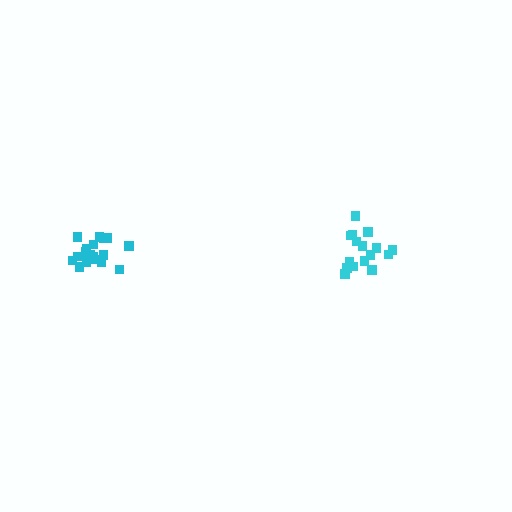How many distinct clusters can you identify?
There are 2 distinct clusters.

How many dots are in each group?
Group 1: 20 dots, Group 2: 16 dots (36 total).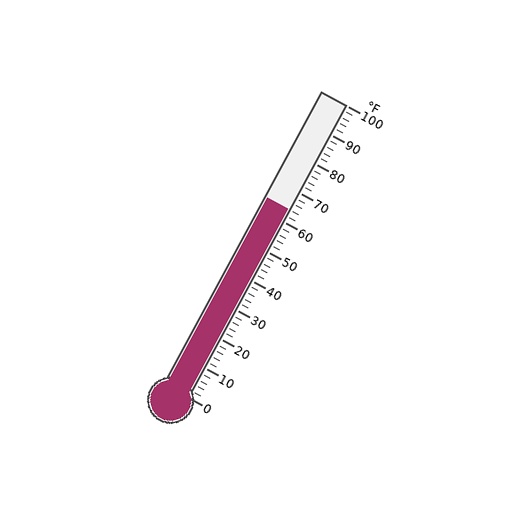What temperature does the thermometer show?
The thermometer shows approximately 64°F.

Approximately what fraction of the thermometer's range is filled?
The thermometer is filled to approximately 65% of its range.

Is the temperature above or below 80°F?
The temperature is below 80°F.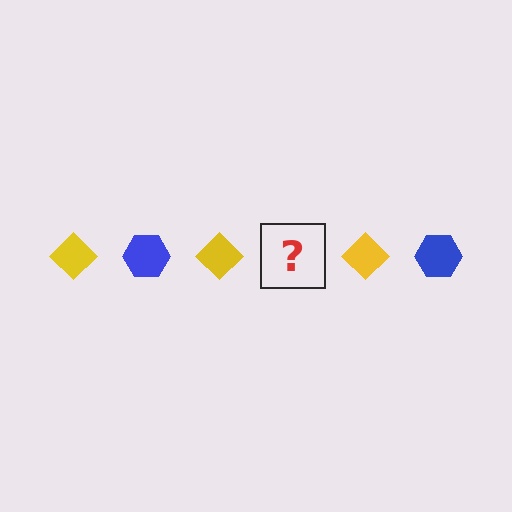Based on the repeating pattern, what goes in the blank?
The blank should be a blue hexagon.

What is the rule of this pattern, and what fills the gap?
The rule is that the pattern alternates between yellow diamond and blue hexagon. The gap should be filled with a blue hexagon.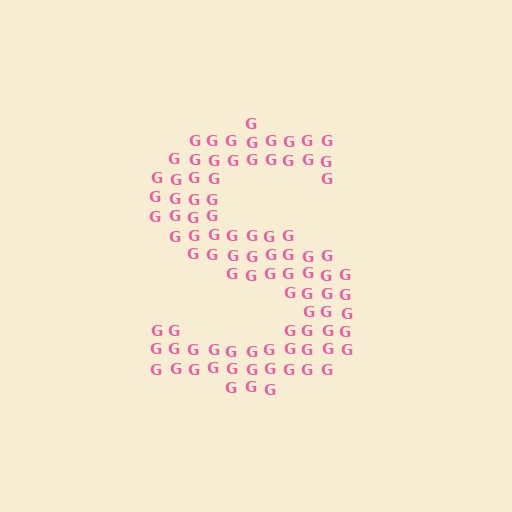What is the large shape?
The large shape is the letter S.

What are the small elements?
The small elements are letter G's.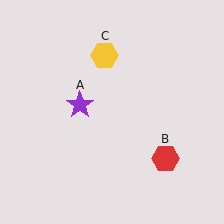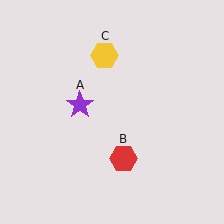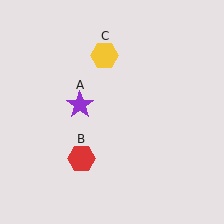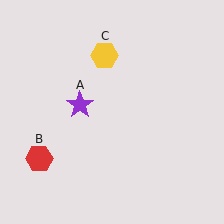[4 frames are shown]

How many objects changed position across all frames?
1 object changed position: red hexagon (object B).